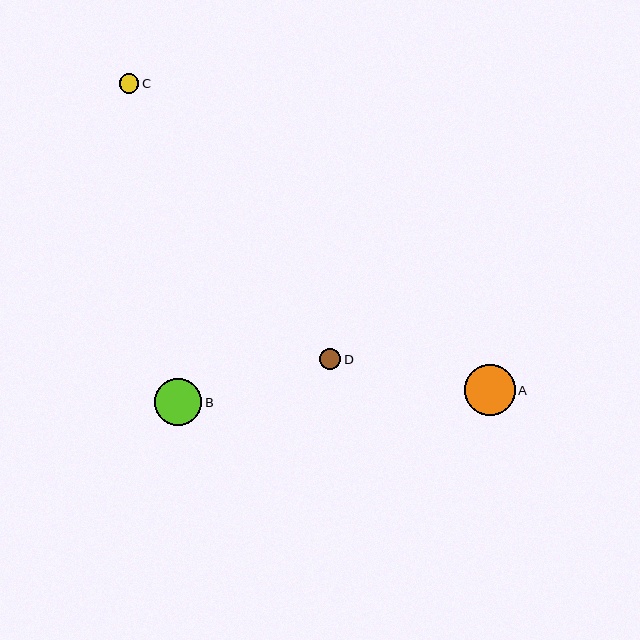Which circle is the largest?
Circle A is the largest with a size of approximately 50 pixels.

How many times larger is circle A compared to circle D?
Circle A is approximately 2.4 times the size of circle D.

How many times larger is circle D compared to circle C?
Circle D is approximately 1.1 times the size of circle C.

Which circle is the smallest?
Circle C is the smallest with a size of approximately 19 pixels.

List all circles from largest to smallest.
From largest to smallest: A, B, D, C.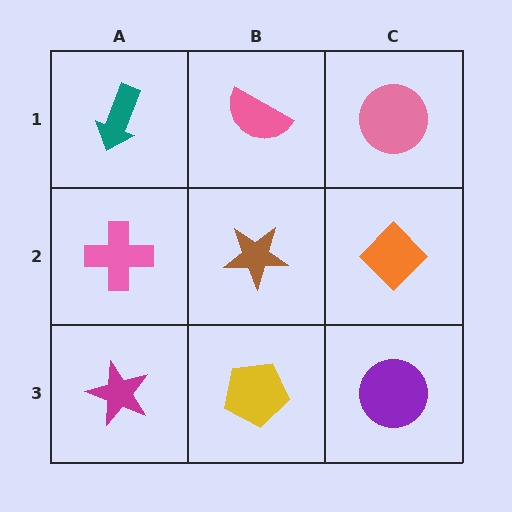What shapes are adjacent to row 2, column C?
A pink circle (row 1, column C), a purple circle (row 3, column C), a brown star (row 2, column B).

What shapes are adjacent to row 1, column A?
A pink cross (row 2, column A), a pink semicircle (row 1, column B).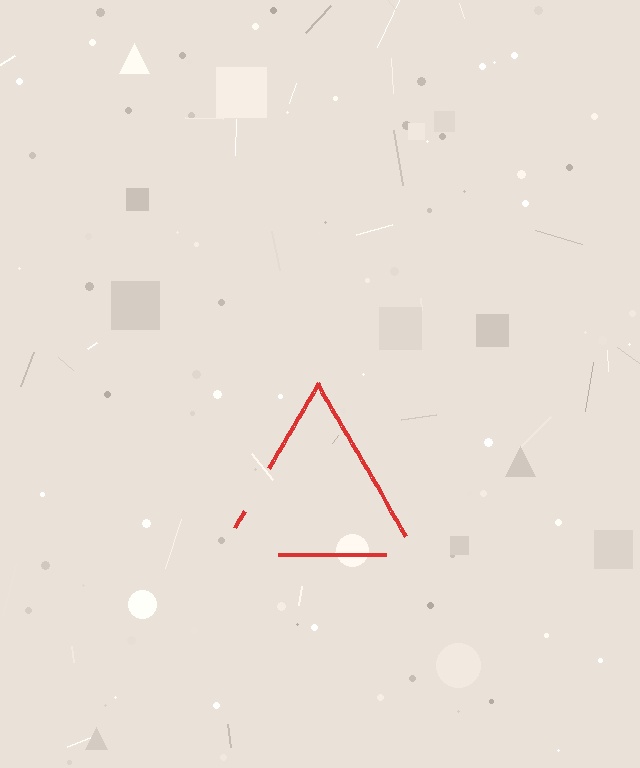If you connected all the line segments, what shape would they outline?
They would outline a triangle.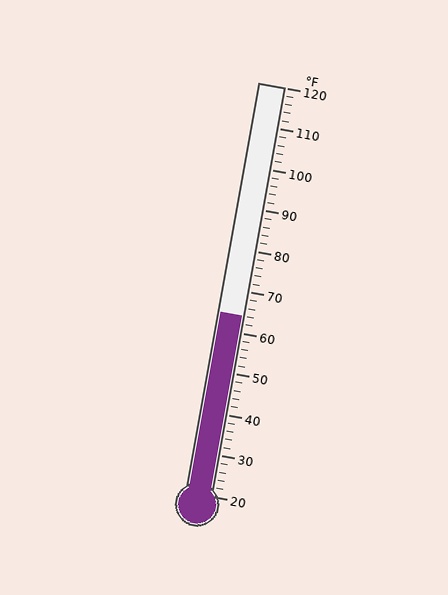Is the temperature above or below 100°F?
The temperature is below 100°F.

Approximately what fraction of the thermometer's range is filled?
The thermometer is filled to approximately 45% of its range.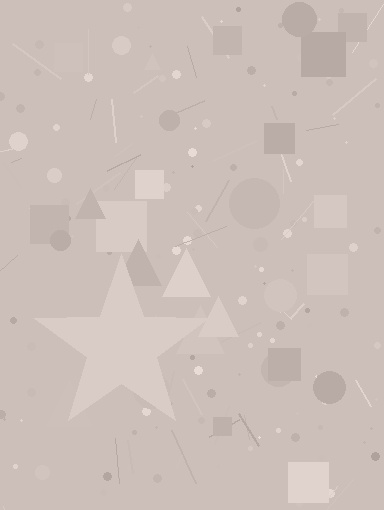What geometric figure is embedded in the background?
A star is embedded in the background.